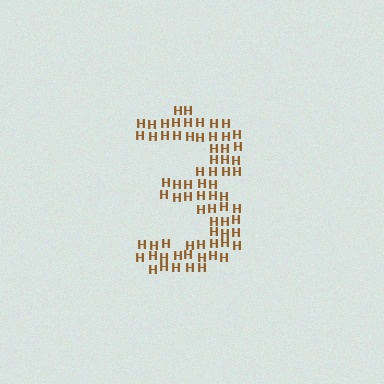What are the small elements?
The small elements are letter H's.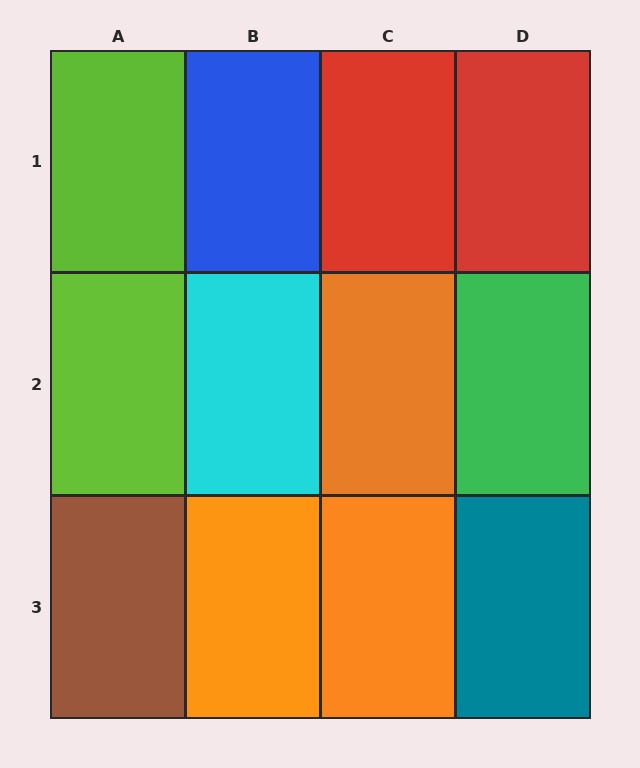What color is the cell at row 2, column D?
Green.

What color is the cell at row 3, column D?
Teal.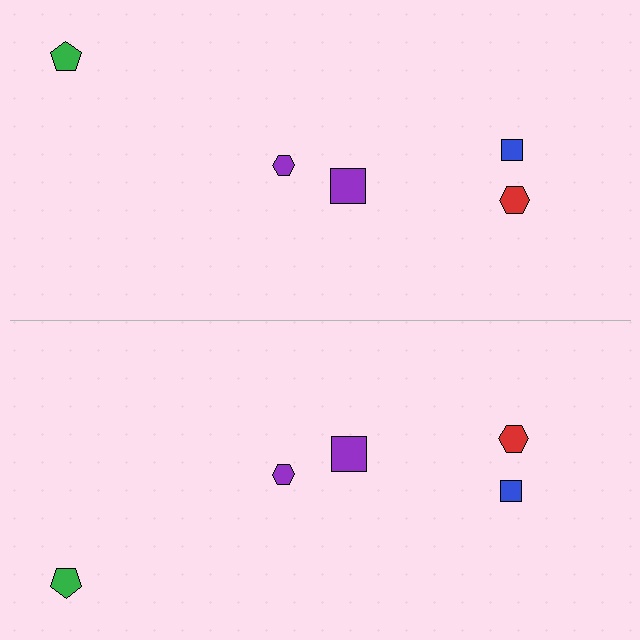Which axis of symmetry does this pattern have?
The pattern has a horizontal axis of symmetry running through the center of the image.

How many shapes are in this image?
There are 10 shapes in this image.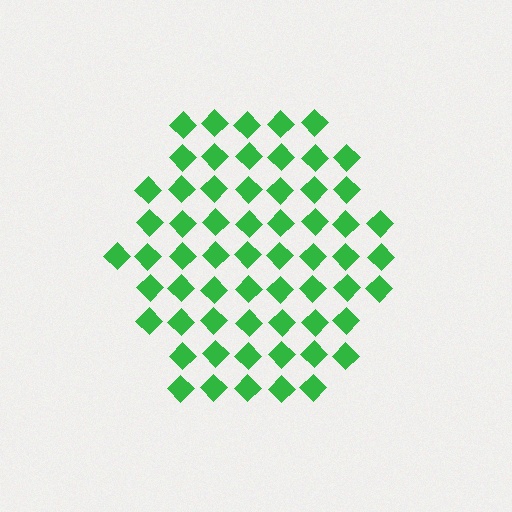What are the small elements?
The small elements are diamonds.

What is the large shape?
The large shape is a hexagon.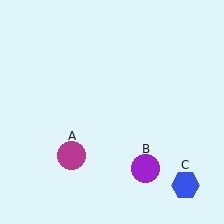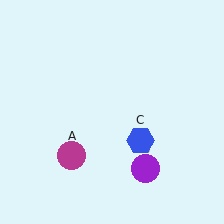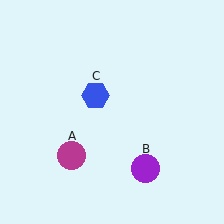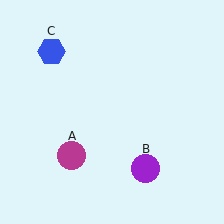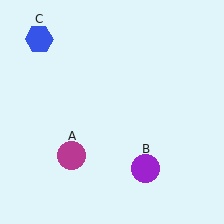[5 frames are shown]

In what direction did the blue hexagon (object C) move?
The blue hexagon (object C) moved up and to the left.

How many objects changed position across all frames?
1 object changed position: blue hexagon (object C).